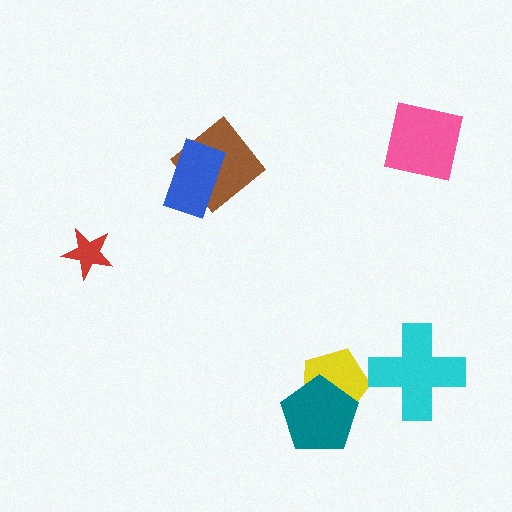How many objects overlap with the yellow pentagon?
1 object overlaps with the yellow pentagon.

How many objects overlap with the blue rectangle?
1 object overlaps with the blue rectangle.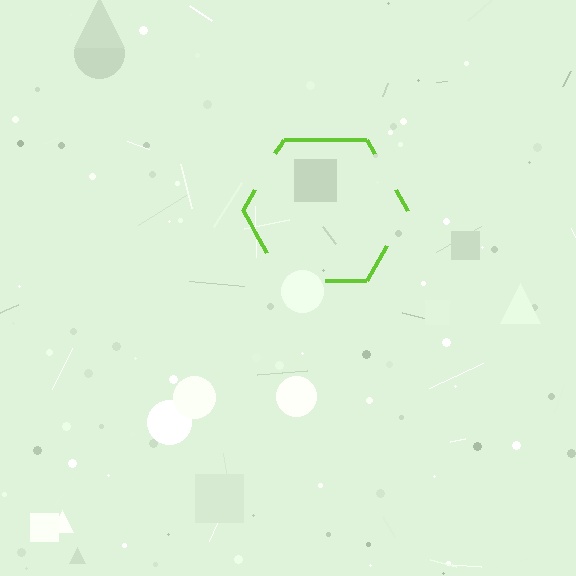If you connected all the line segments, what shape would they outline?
They would outline a hexagon.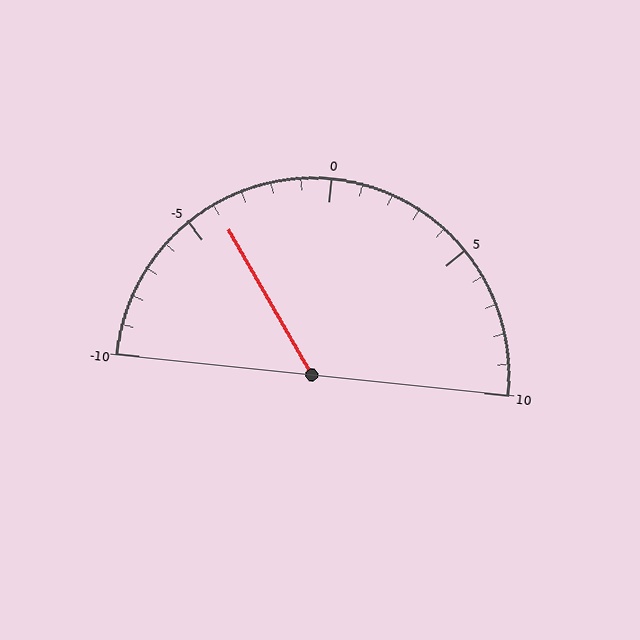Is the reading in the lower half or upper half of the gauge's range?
The reading is in the lower half of the range (-10 to 10).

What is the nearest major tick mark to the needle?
The nearest major tick mark is -5.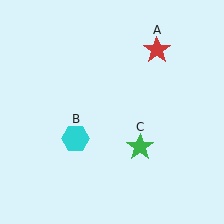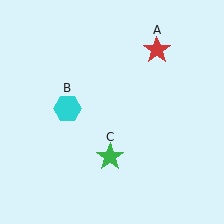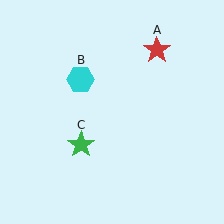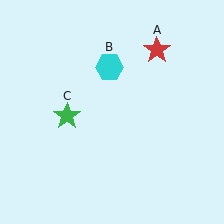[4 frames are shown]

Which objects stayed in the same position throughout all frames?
Red star (object A) remained stationary.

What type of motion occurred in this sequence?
The cyan hexagon (object B), green star (object C) rotated clockwise around the center of the scene.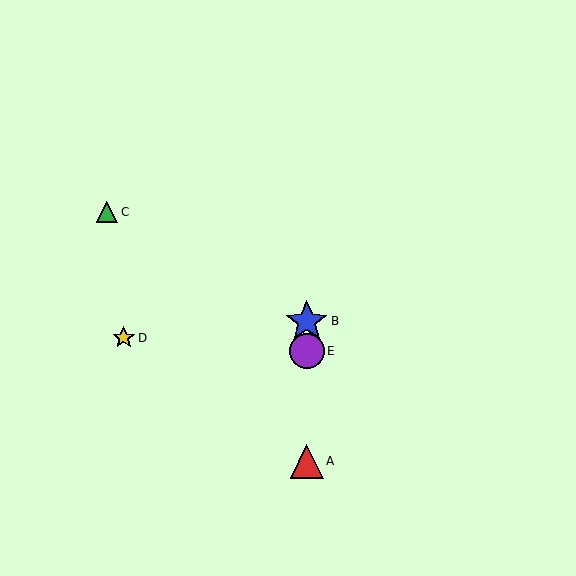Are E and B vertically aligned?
Yes, both are at x≈307.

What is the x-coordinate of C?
Object C is at x≈107.